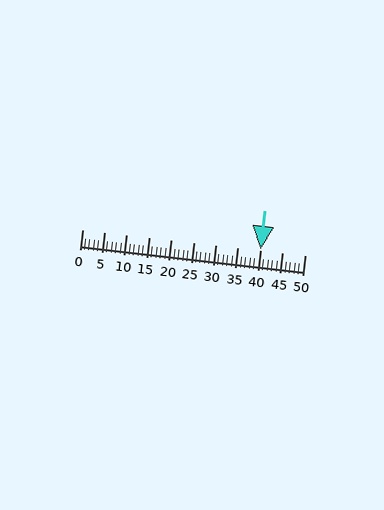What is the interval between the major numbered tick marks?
The major tick marks are spaced 5 units apart.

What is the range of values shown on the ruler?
The ruler shows values from 0 to 50.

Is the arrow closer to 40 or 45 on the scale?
The arrow is closer to 40.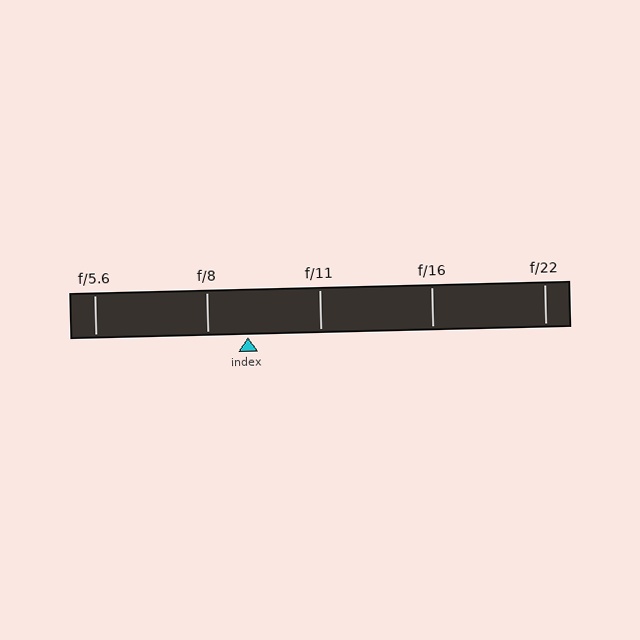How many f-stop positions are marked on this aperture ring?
There are 5 f-stop positions marked.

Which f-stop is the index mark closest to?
The index mark is closest to f/8.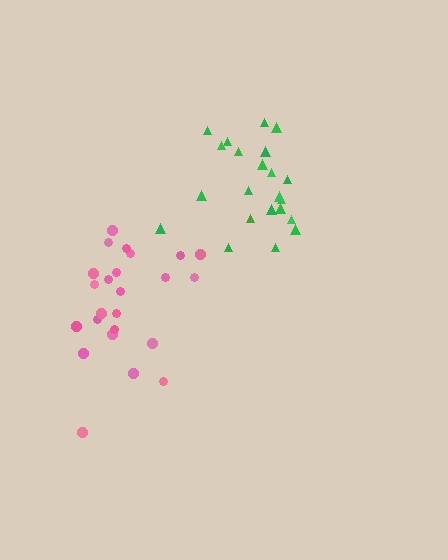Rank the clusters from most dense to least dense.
green, pink.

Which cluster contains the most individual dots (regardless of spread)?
Pink (24).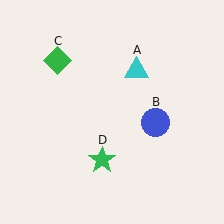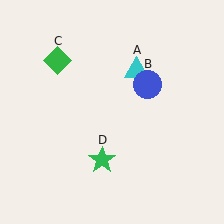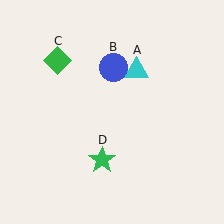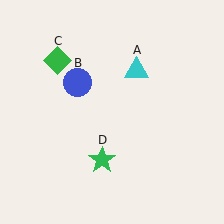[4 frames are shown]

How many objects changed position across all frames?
1 object changed position: blue circle (object B).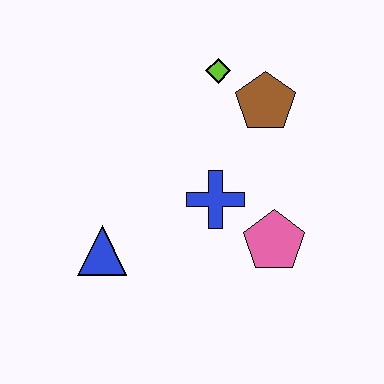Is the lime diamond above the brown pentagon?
Yes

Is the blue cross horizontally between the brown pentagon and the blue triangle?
Yes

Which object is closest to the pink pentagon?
The blue cross is closest to the pink pentagon.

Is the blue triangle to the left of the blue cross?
Yes